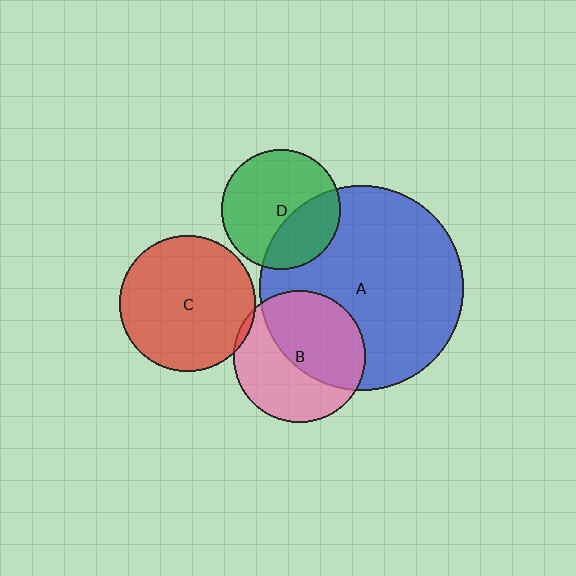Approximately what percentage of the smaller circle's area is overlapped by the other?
Approximately 35%.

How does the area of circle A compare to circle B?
Approximately 2.4 times.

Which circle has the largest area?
Circle A (blue).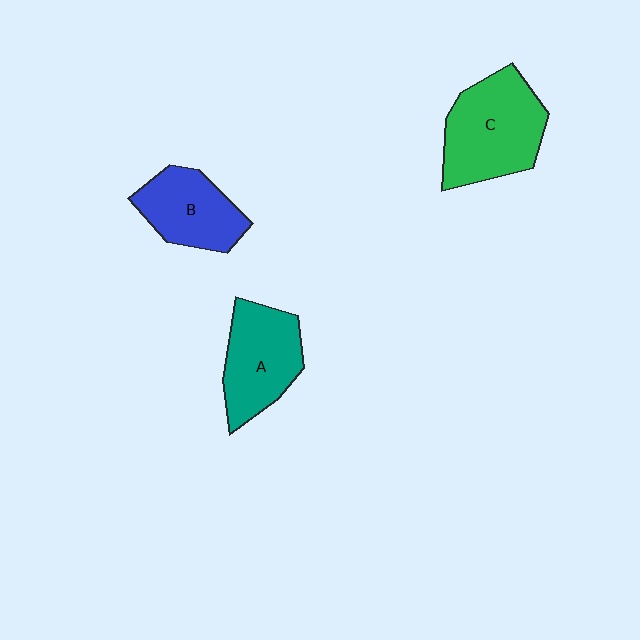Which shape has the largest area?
Shape C (green).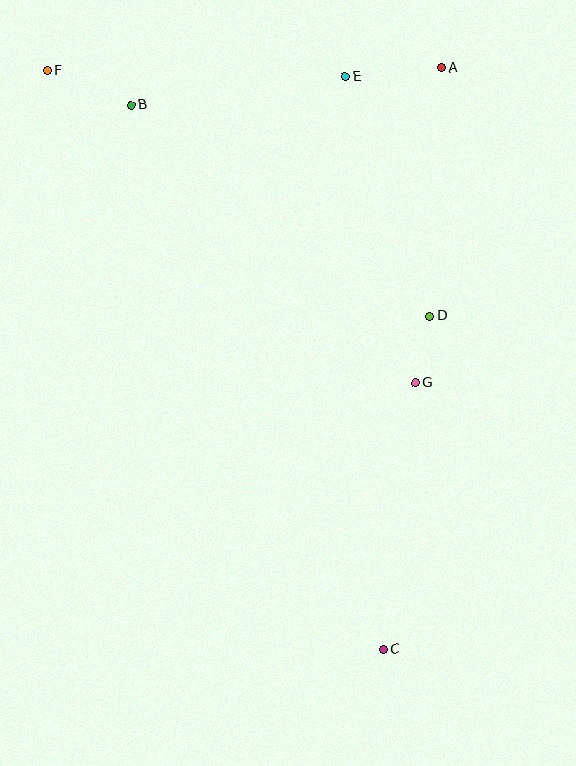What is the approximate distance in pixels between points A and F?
The distance between A and F is approximately 394 pixels.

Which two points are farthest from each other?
Points C and F are farthest from each other.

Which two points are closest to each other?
Points D and G are closest to each other.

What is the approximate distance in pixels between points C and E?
The distance between C and E is approximately 574 pixels.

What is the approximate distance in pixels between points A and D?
The distance between A and D is approximately 249 pixels.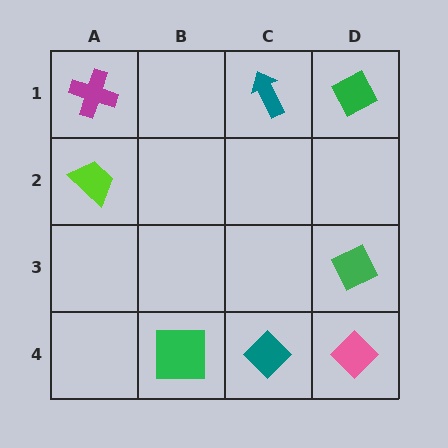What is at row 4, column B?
A green square.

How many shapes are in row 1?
3 shapes.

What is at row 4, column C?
A teal diamond.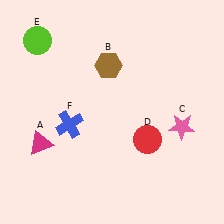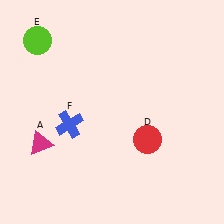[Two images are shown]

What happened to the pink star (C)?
The pink star (C) was removed in Image 2. It was in the bottom-right area of Image 1.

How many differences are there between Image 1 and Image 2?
There are 2 differences between the two images.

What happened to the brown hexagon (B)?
The brown hexagon (B) was removed in Image 2. It was in the top-left area of Image 1.